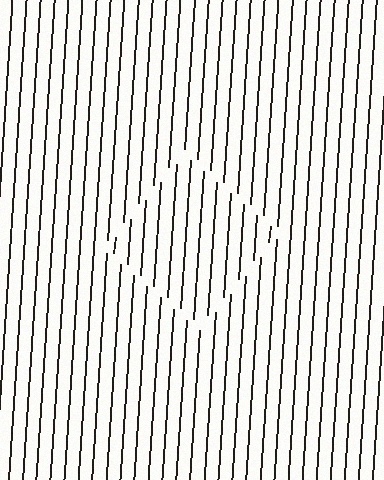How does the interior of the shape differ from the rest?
The interior of the shape contains the same grating, shifted by half a period — the contour is defined by the phase discontinuity where line-ends from the inner and outer gratings abut.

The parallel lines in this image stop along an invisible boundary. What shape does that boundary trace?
An illusory square. The interior of the shape contains the same grating, shifted by half a period — the contour is defined by the phase discontinuity where line-ends from the inner and outer gratings abut.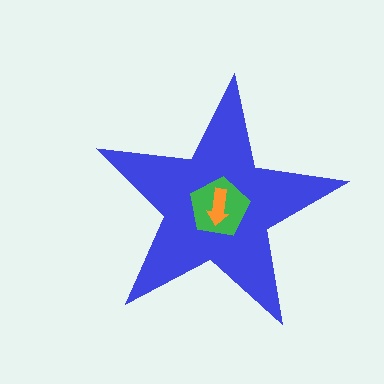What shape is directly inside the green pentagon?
The orange arrow.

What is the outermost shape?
The blue star.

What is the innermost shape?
The orange arrow.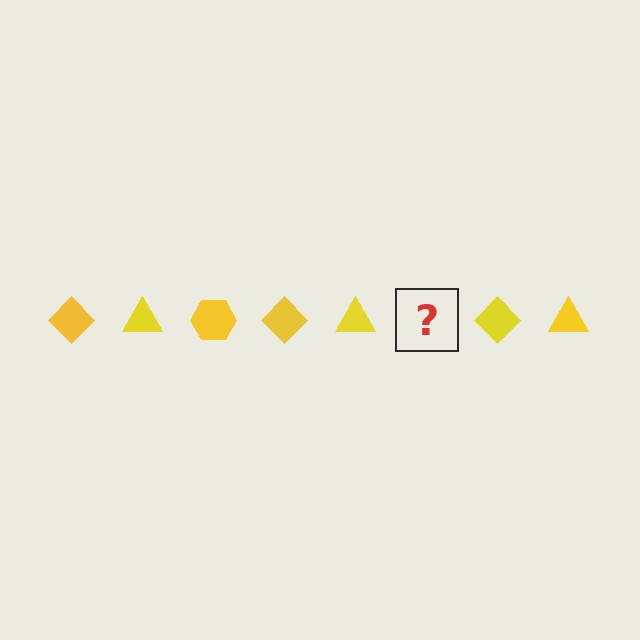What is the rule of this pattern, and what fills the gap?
The rule is that the pattern cycles through diamond, triangle, hexagon shapes in yellow. The gap should be filled with a yellow hexagon.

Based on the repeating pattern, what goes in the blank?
The blank should be a yellow hexagon.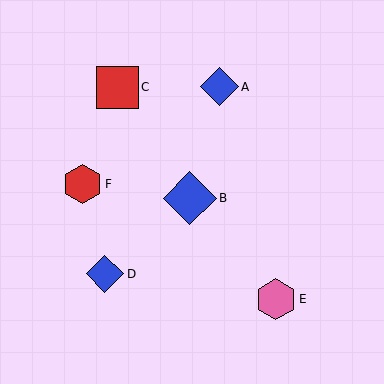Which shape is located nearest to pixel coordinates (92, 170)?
The red hexagon (labeled F) at (82, 184) is nearest to that location.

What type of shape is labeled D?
Shape D is a blue diamond.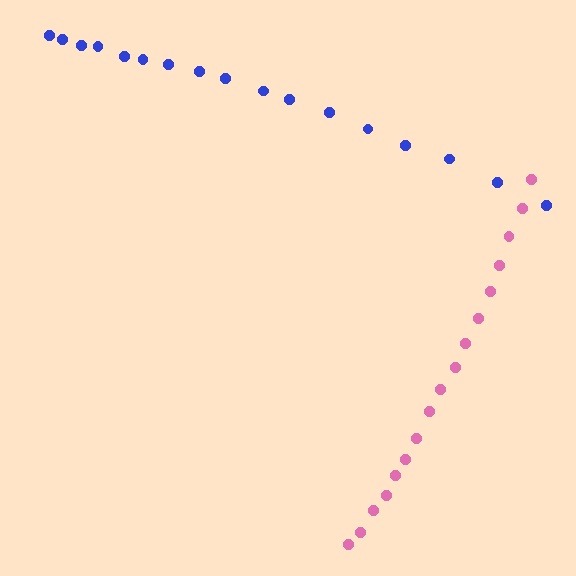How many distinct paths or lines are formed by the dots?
There are 2 distinct paths.